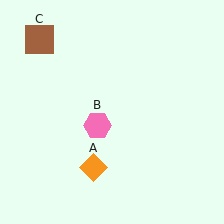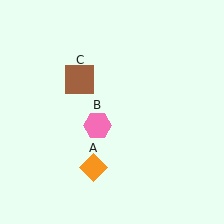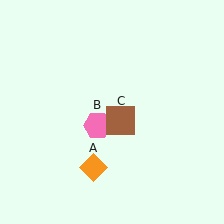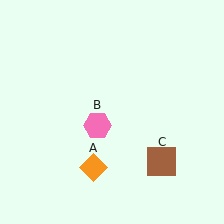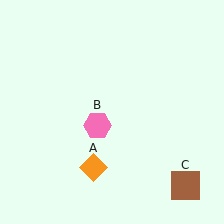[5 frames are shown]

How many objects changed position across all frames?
1 object changed position: brown square (object C).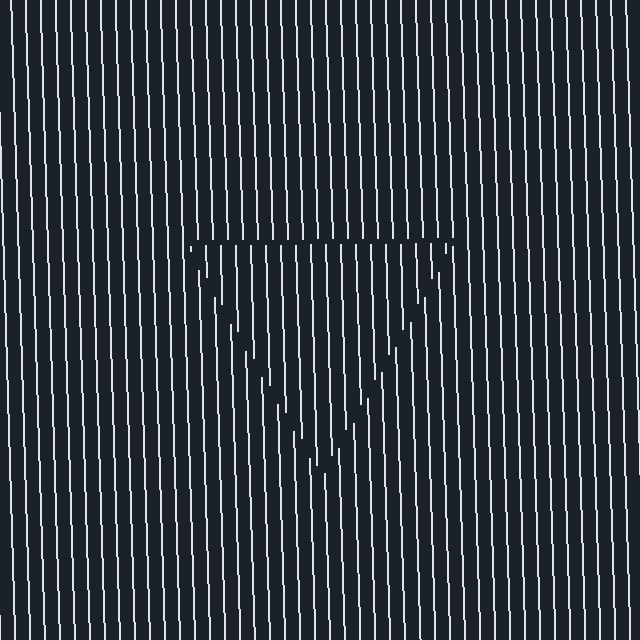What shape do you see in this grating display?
An illusory triangle. The interior of the shape contains the same grating, shifted by half a period — the contour is defined by the phase discontinuity where line-ends from the inner and outer gratings abut.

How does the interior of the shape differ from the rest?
The interior of the shape contains the same grating, shifted by half a period — the contour is defined by the phase discontinuity where line-ends from the inner and outer gratings abut.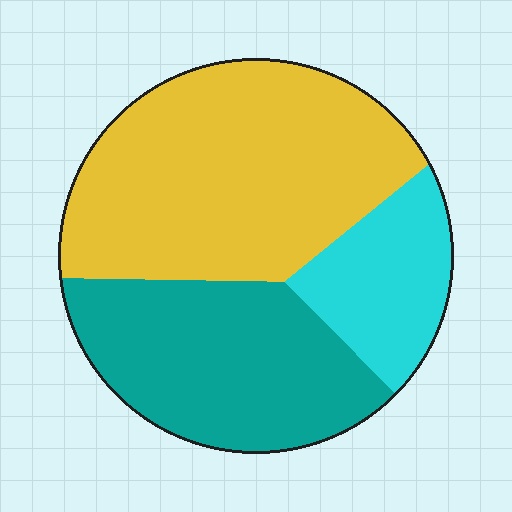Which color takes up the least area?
Cyan, at roughly 15%.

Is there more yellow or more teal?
Yellow.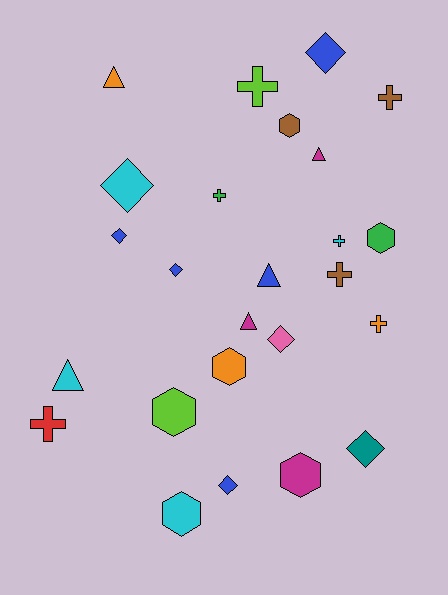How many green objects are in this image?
There are 2 green objects.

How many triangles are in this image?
There are 5 triangles.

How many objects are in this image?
There are 25 objects.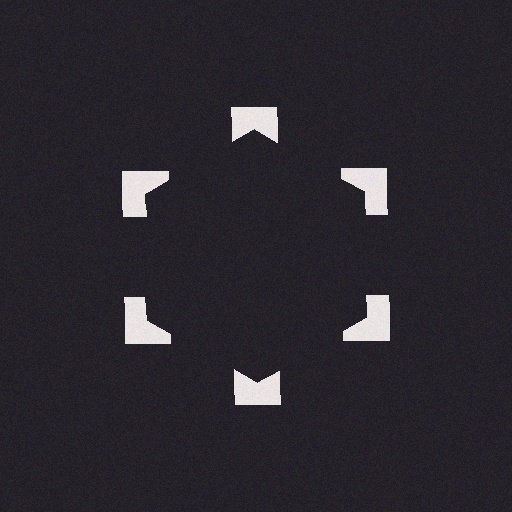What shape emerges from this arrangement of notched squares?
An illusory hexagon — its edges are inferred from the aligned wedge cuts in the notched squares, not physically drawn.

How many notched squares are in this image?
There are 6 — one at each vertex of the illusory hexagon.